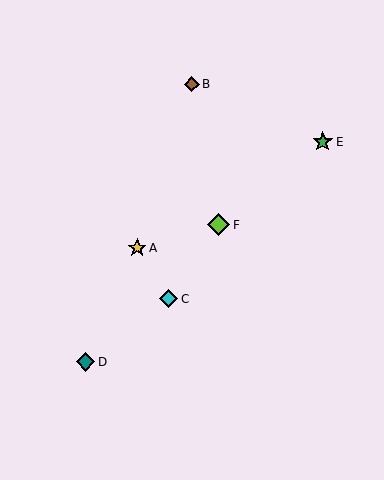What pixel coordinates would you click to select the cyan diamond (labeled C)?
Click at (169, 299) to select the cyan diamond C.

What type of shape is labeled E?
Shape E is a green star.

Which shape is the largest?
The lime diamond (labeled F) is the largest.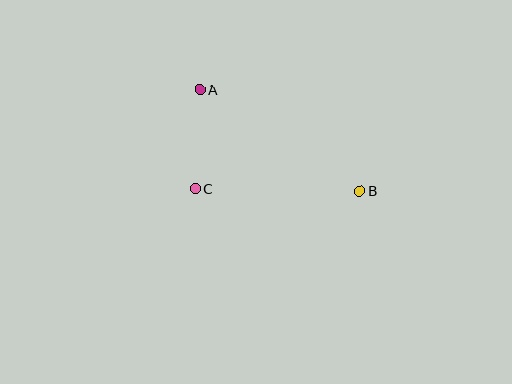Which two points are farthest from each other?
Points A and B are farthest from each other.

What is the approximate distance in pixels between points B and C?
The distance between B and C is approximately 165 pixels.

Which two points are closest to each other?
Points A and C are closest to each other.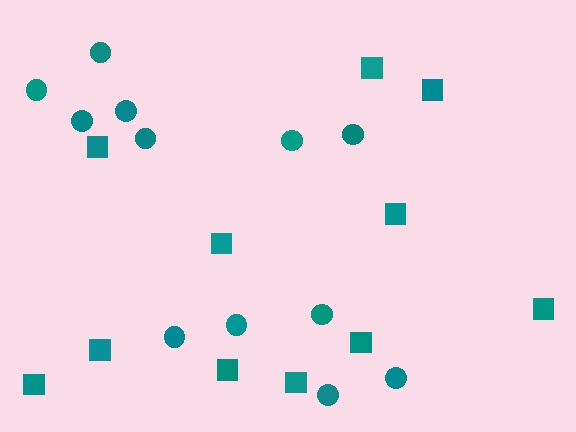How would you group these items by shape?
There are 2 groups: one group of squares (11) and one group of circles (12).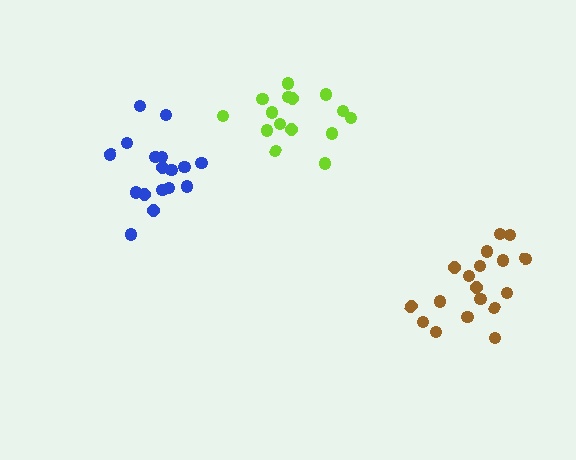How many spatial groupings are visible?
There are 3 spatial groupings.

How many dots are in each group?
Group 1: 18 dots, Group 2: 15 dots, Group 3: 17 dots (50 total).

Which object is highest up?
The lime cluster is topmost.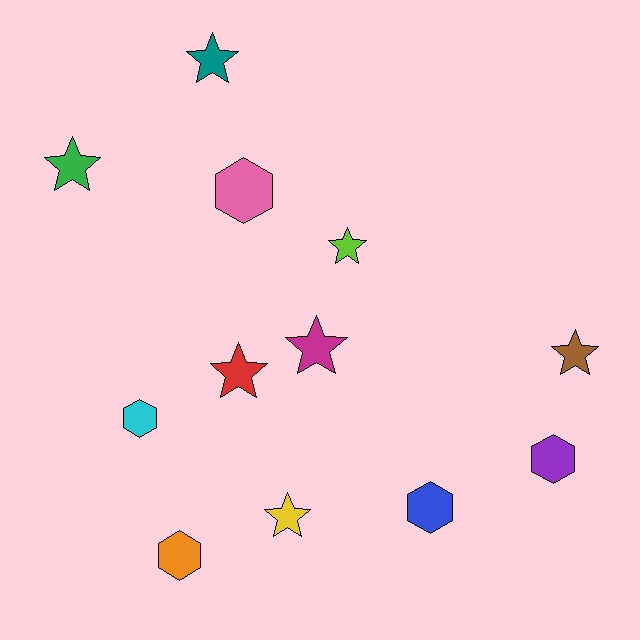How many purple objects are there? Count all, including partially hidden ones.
There is 1 purple object.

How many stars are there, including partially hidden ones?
There are 7 stars.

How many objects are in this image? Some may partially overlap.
There are 12 objects.